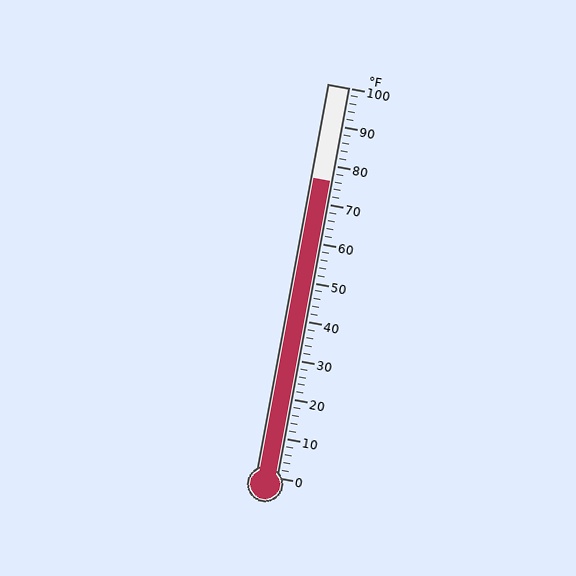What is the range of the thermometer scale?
The thermometer scale ranges from 0°F to 100°F.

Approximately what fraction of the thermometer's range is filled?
The thermometer is filled to approximately 75% of its range.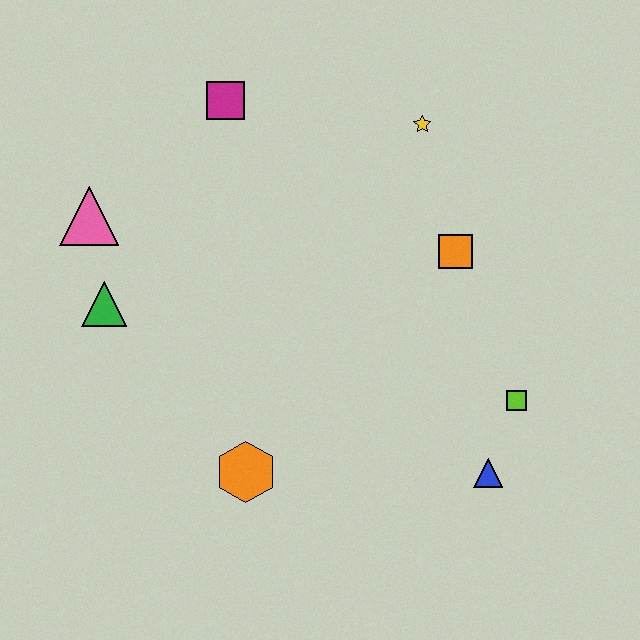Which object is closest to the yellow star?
The orange square is closest to the yellow star.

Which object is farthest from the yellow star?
The orange hexagon is farthest from the yellow star.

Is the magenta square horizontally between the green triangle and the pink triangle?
No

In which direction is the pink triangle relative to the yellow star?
The pink triangle is to the left of the yellow star.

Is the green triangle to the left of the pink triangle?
No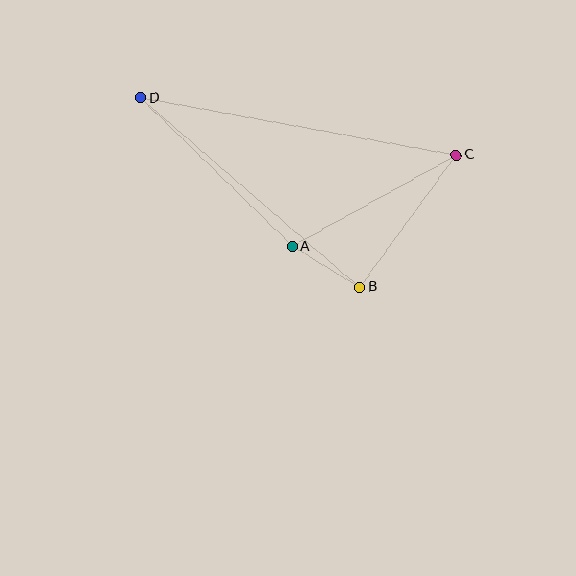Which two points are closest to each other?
Points A and B are closest to each other.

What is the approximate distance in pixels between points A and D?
The distance between A and D is approximately 213 pixels.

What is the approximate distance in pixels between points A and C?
The distance between A and C is approximately 188 pixels.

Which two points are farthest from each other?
Points C and D are farthest from each other.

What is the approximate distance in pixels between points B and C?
The distance between B and C is approximately 164 pixels.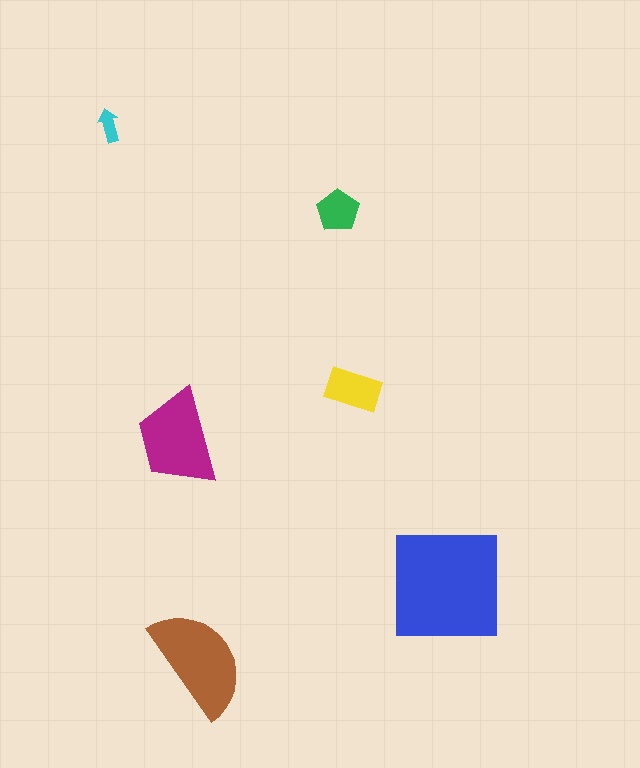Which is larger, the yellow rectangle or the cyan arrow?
The yellow rectangle.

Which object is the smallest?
The cyan arrow.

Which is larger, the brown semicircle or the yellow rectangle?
The brown semicircle.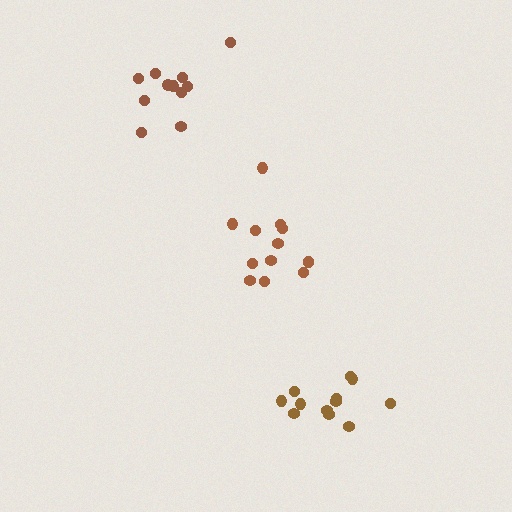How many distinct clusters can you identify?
There are 3 distinct clusters.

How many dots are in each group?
Group 1: 13 dots, Group 2: 12 dots, Group 3: 11 dots (36 total).